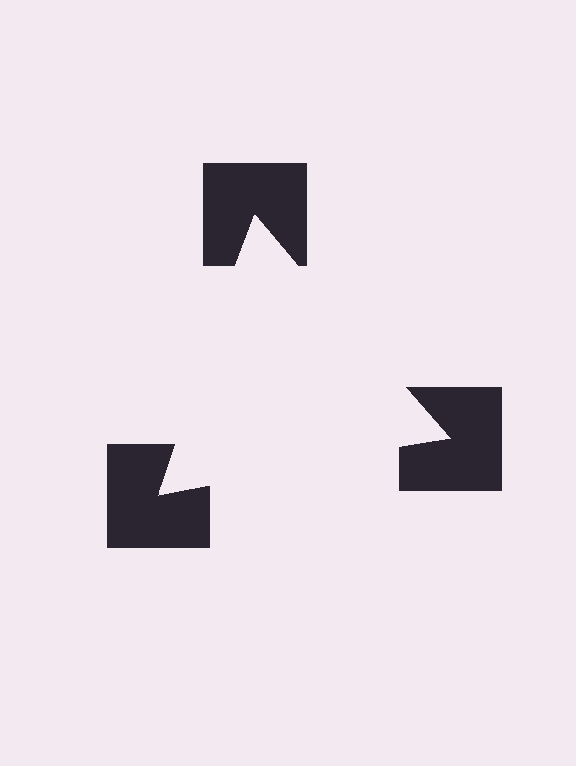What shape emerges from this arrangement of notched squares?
An illusory triangle — its edges are inferred from the aligned wedge cuts in the notched squares, not physically drawn.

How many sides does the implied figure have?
3 sides.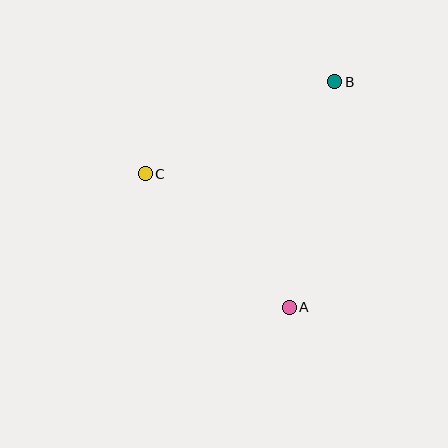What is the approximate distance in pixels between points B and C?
The distance between B and C is approximately 211 pixels.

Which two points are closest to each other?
Points A and C are closest to each other.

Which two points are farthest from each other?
Points A and B are farthest from each other.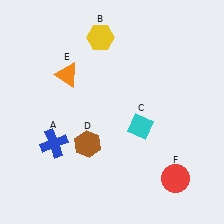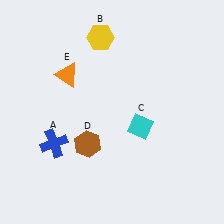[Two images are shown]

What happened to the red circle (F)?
The red circle (F) was removed in Image 2. It was in the bottom-right area of Image 1.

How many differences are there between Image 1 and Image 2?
There is 1 difference between the two images.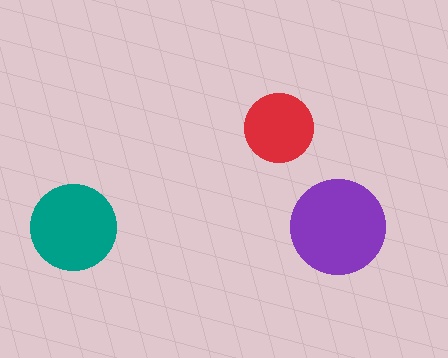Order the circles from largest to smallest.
the purple one, the teal one, the red one.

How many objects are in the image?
There are 3 objects in the image.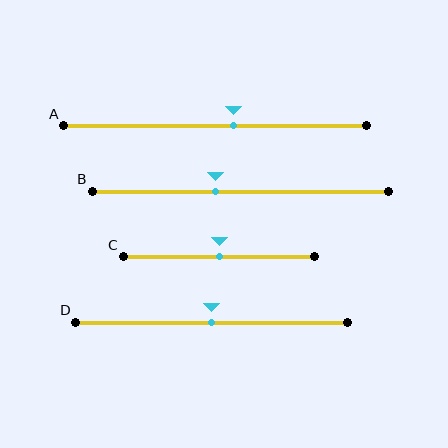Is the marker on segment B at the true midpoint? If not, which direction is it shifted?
No, the marker on segment B is shifted to the left by about 8% of the segment length.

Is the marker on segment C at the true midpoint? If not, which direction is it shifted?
Yes, the marker on segment C is at the true midpoint.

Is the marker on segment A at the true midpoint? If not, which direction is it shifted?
No, the marker on segment A is shifted to the right by about 6% of the segment length.